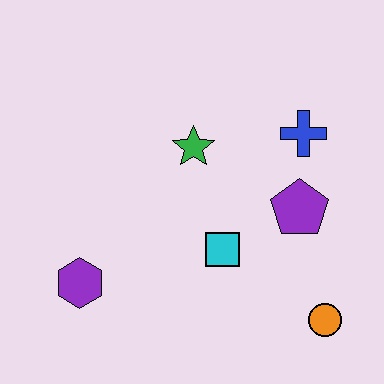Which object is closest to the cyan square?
The purple pentagon is closest to the cyan square.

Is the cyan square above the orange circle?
Yes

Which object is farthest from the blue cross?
The purple hexagon is farthest from the blue cross.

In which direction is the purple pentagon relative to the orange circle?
The purple pentagon is above the orange circle.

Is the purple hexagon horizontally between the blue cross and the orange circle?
No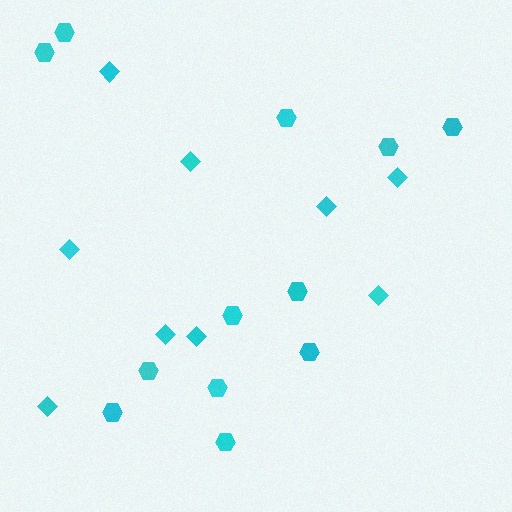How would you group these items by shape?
There are 2 groups: one group of hexagons (12) and one group of diamonds (9).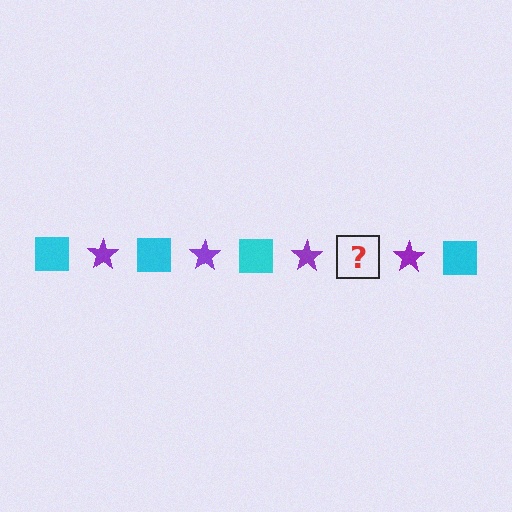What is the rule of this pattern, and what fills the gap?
The rule is that the pattern alternates between cyan square and purple star. The gap should be filled with a cyan square.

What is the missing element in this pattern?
The missing element is a cyan square.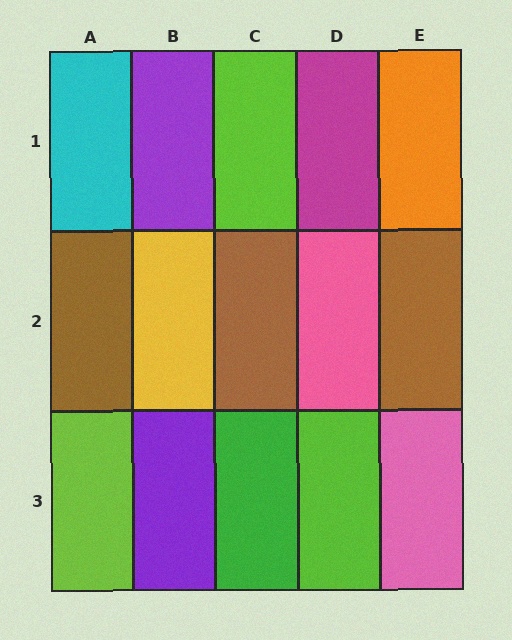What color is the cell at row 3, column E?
Pink.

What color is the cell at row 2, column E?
Brown.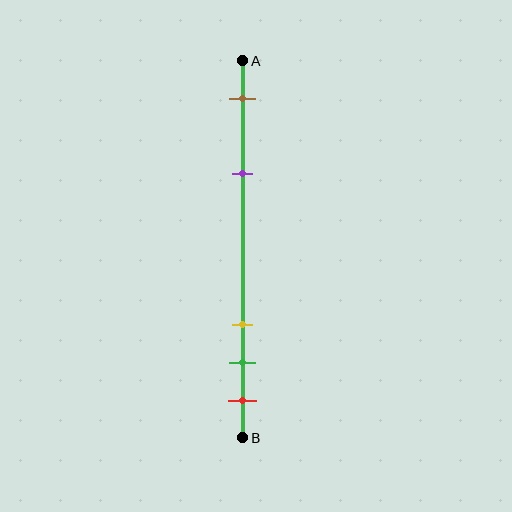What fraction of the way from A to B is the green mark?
The green mark is approximately 80% (0.8) of the way from A to B.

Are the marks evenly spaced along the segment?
No, the marks are not evenly spaced.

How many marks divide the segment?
There are 5 marks dividing the segment.